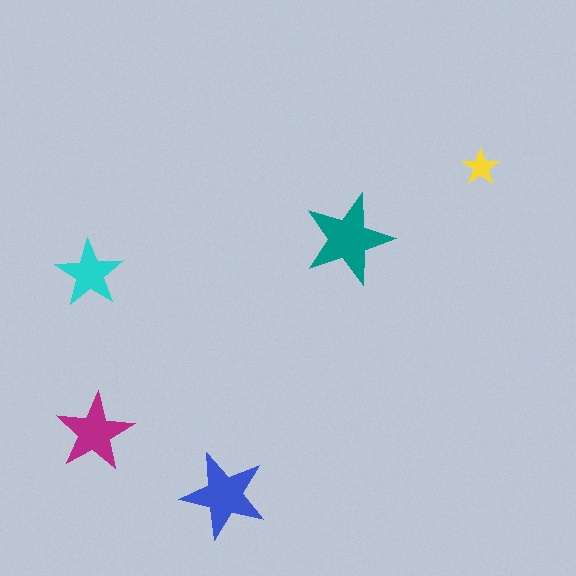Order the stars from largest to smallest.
the teal one, the blue one, the magenta one, the cyan one, the yellow one.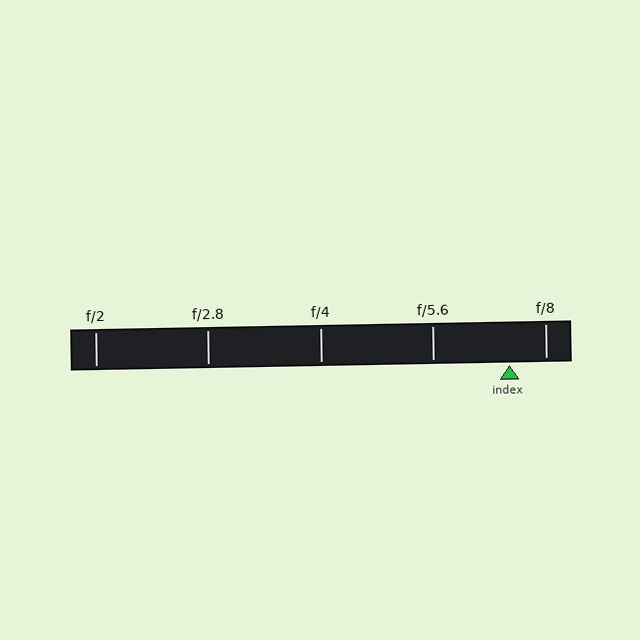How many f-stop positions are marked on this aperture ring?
There are 5 f-stop positions marked.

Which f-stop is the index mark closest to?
The index mark is closest to f/8.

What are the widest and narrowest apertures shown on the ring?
The widest aperture shown is f/2 and the narrowest is f/8.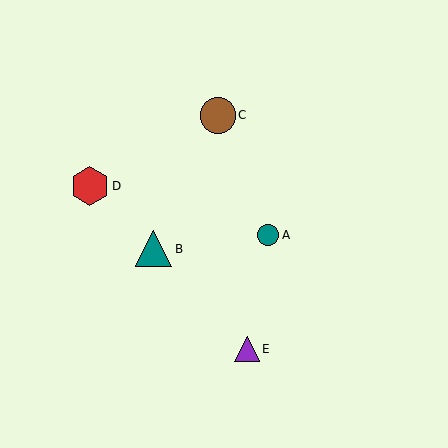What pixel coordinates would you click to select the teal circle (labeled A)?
Click at (268, 235) to select the teal circle A.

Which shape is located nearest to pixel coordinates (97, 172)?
The red hexagon (labeled D) at (90, 186) is nearest to that location.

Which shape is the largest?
The red hexagon (labeled D) is the largest.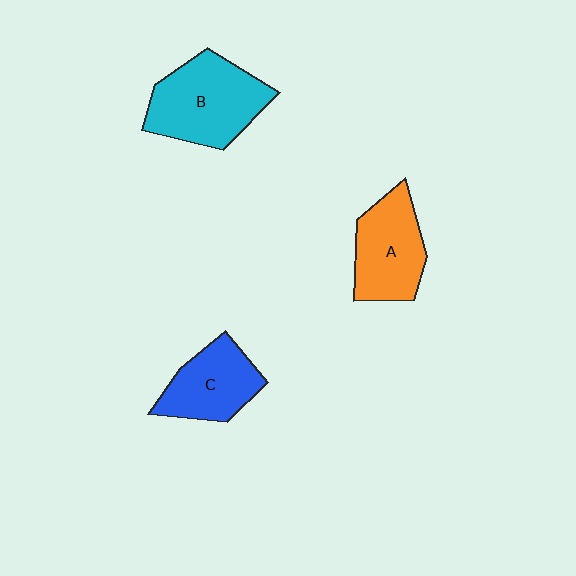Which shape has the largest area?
Shape B (cyan).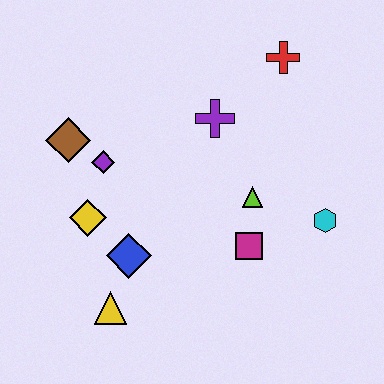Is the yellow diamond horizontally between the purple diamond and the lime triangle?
No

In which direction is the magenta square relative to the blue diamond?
The magenta square is to the right of the blue diamond.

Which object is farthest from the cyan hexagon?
The brown diamond is farthest from the cyan hexagon.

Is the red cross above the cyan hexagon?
Yes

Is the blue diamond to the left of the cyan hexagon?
Yes